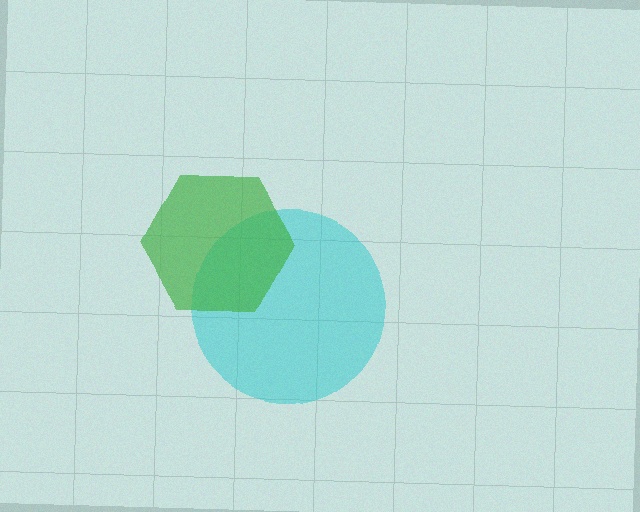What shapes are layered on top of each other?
The layered shapes are: a cyan circle, a green hexagon.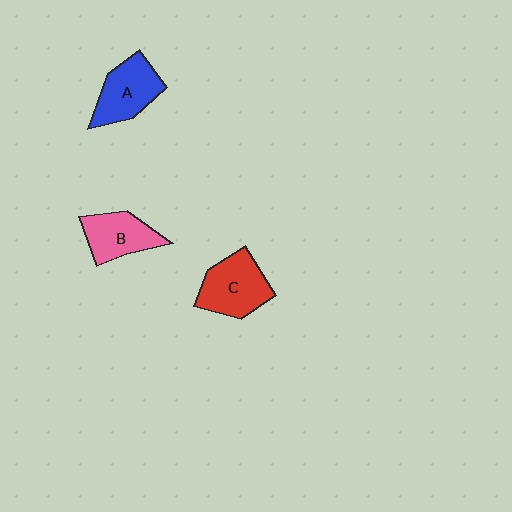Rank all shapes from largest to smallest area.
From largest to smallest: C (red), A (blue), B (pink).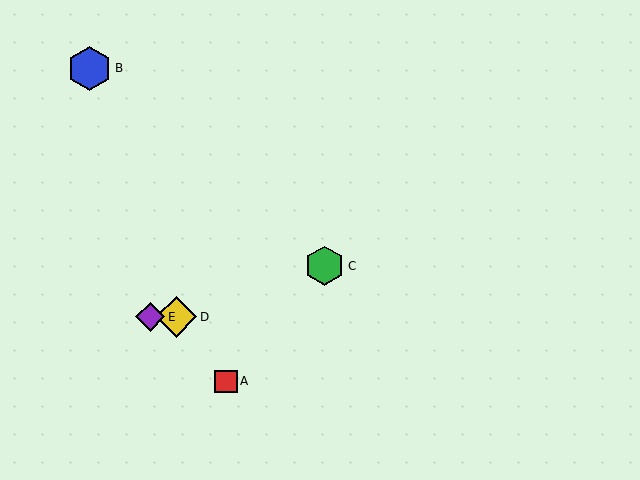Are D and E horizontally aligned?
Yes, both are at y≈317.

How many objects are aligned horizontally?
2 objects (D, E) are aligned horizontally.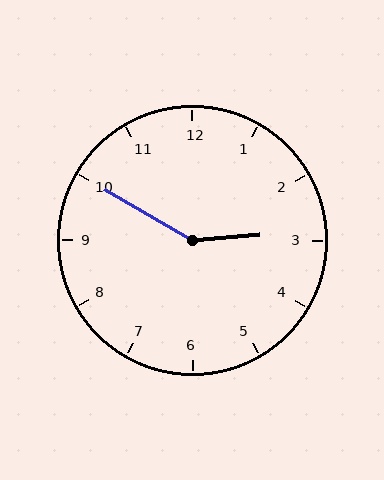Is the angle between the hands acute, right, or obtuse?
It is obtuse.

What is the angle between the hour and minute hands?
Approximately 145 degrees.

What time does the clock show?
2:50.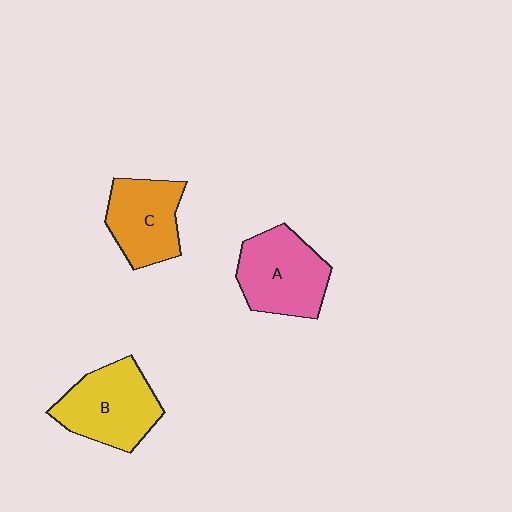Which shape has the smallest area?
Shape C (orange).